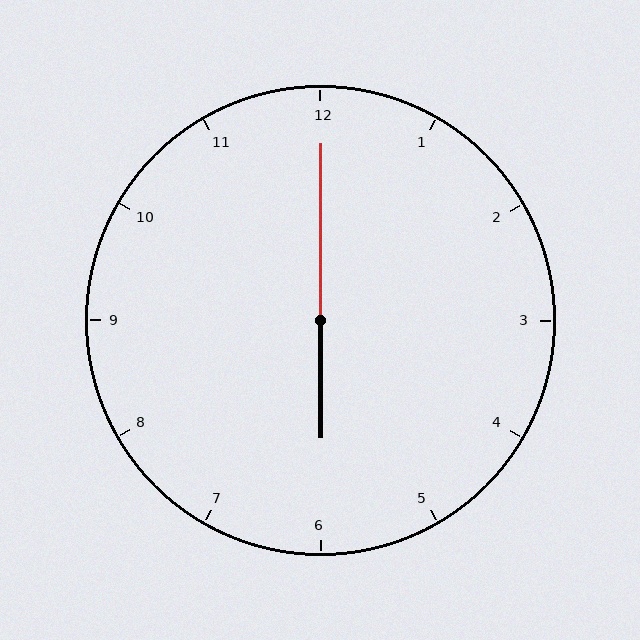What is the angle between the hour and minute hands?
Approximately 180 degrees.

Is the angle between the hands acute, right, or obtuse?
It is obtuse.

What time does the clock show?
6:00.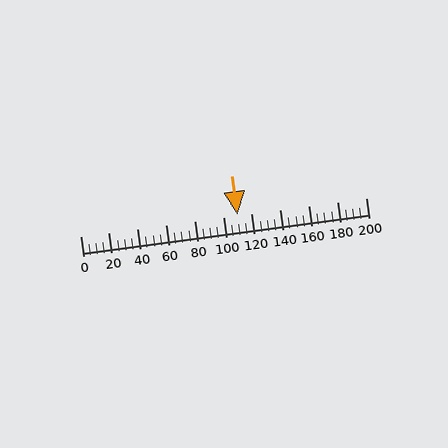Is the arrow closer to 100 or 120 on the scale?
The arrow is closer to 100.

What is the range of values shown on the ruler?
The ruler shows values from 0 to 200.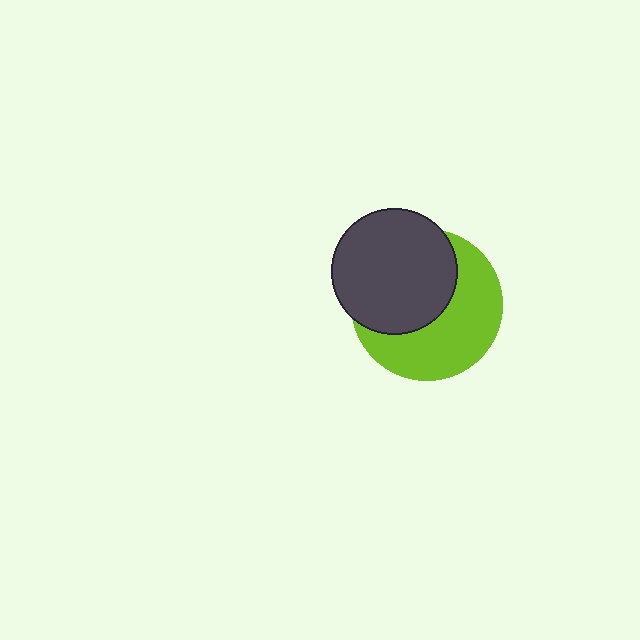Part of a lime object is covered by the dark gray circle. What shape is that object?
It is a circle.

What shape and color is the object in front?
The object in front is a dark gray circle.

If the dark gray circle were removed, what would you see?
You would see the complete lime circle.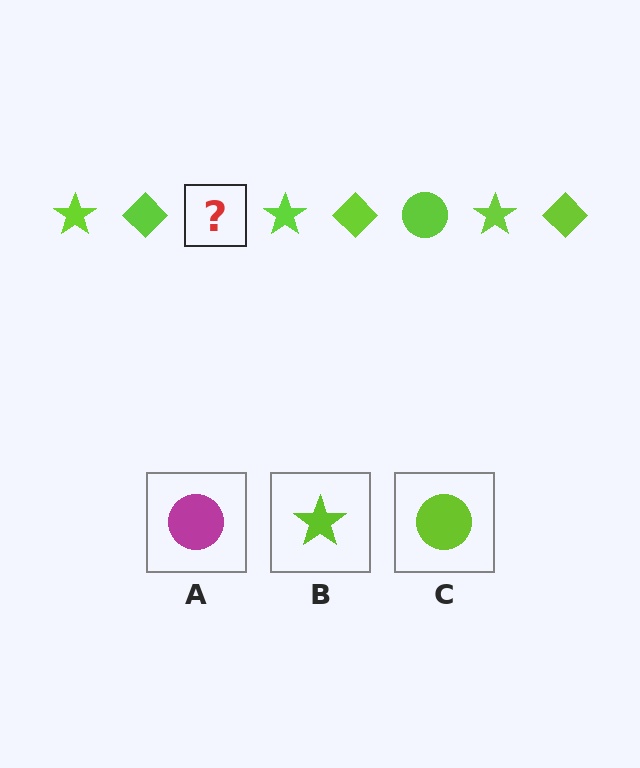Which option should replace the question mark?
Option C.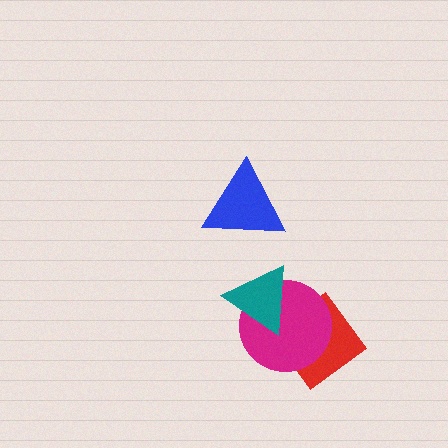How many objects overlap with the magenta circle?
2 objects overlap with the magenta circle.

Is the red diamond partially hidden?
Yes, it is partially covered by another shape.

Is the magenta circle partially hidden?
Yes, it is partially covered by another shape.